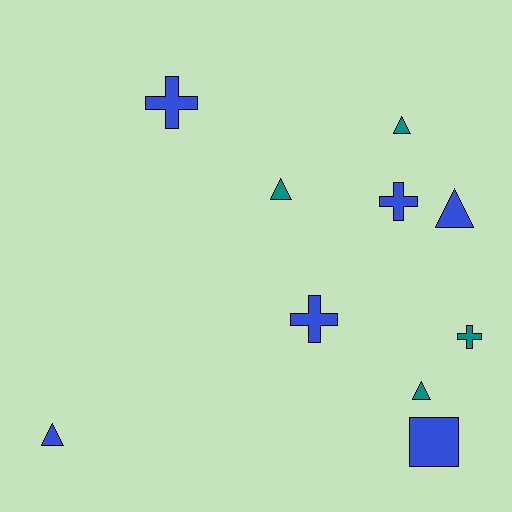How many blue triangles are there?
There are 2 blue triangles.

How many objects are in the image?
There are 10 objects.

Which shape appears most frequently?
Triangle, with 5 objects.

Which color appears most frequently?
Blue, with 6 objects.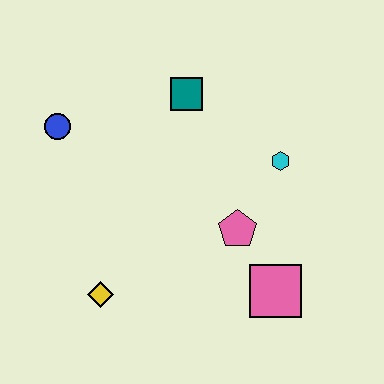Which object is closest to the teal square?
The cyan hexagon is closest to the teal square.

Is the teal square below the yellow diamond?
No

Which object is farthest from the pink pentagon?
The blue circle is farthest from the pink pentagon.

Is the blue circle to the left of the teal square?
Yes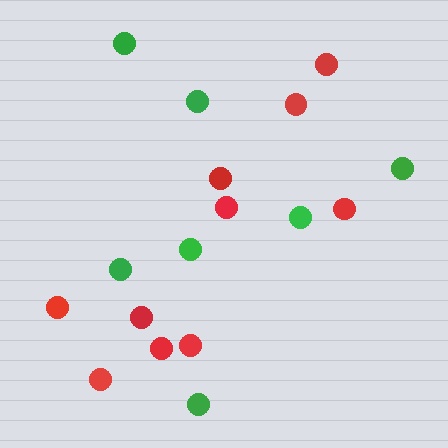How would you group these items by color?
There are 2 groups: one group of red circles (10) and one group of green circles (7).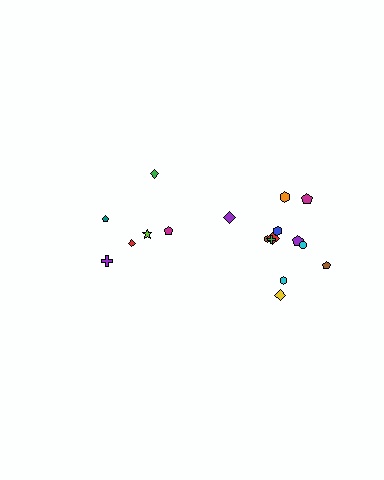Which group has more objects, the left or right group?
The right group.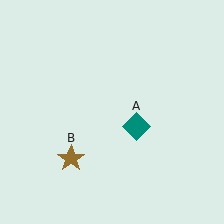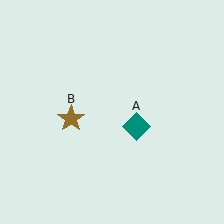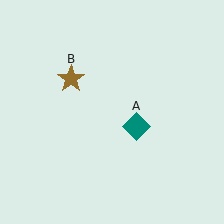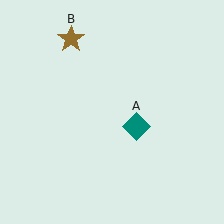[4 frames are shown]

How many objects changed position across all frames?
1 object changed position: brown star (object B).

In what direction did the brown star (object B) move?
The brown star (object B) moved up.